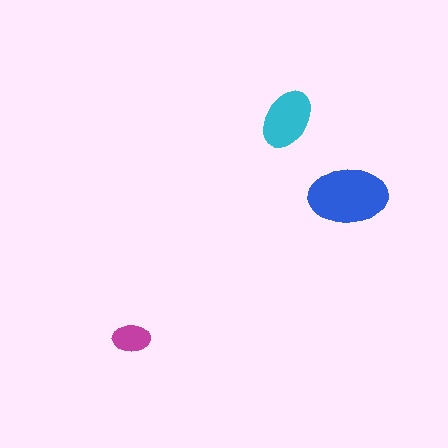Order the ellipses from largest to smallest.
the blue one, the cyan one, the magenta one.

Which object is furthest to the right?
The blue ellipse is rightmost.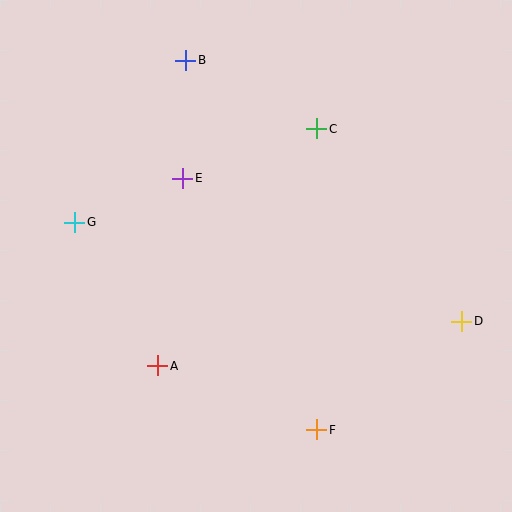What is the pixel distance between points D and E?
The distance between D and E is 313 pixels.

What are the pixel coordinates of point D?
Point D is at (462, 321).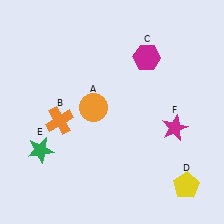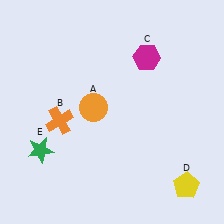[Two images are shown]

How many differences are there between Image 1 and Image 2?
There is 1 difference between the two images.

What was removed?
The magenta star (F) was removed in Image 2.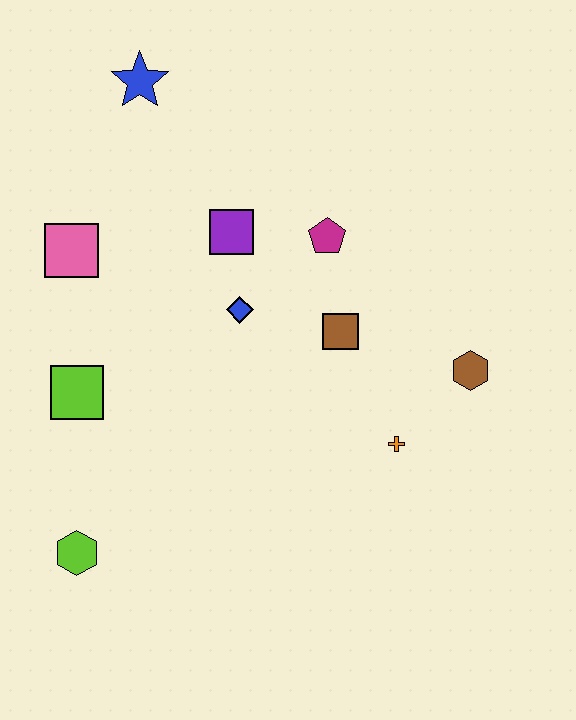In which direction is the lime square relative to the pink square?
The lime square is below the pink square.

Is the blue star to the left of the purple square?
Yes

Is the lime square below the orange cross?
No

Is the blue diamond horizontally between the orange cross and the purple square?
Yes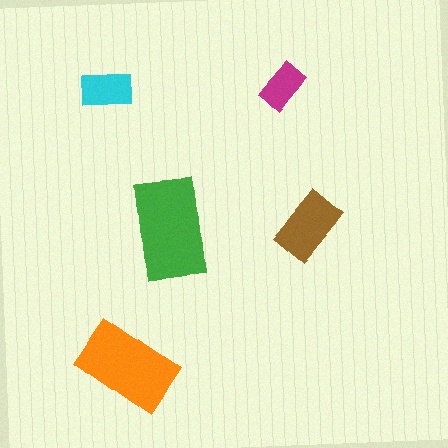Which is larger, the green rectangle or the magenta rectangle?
The green one.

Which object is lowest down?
The orange rectangle is bottommost.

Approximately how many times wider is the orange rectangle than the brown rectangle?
About 1.5 times wider.